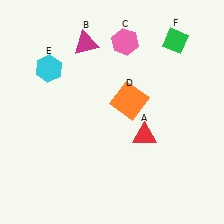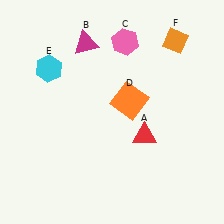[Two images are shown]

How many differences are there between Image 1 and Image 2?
There is 1 difference between the two images.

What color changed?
The diamond (F) changed from green in Image 1 to orange in Image 2.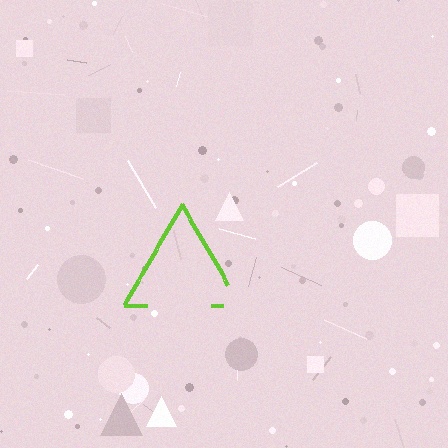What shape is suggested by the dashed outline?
The dashed outline suggests a triangle.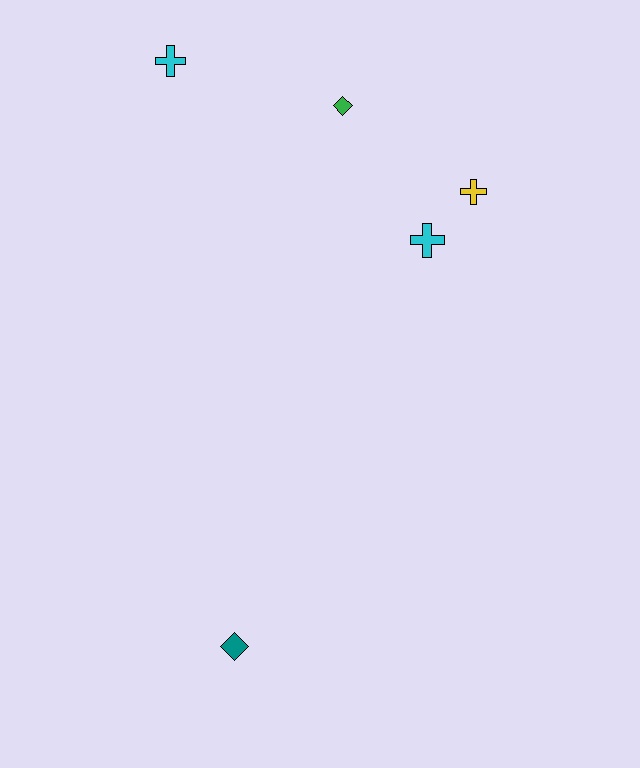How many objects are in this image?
There are 5 objects.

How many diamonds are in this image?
There are 2 diamonds.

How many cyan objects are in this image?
There are 2 cyan objects.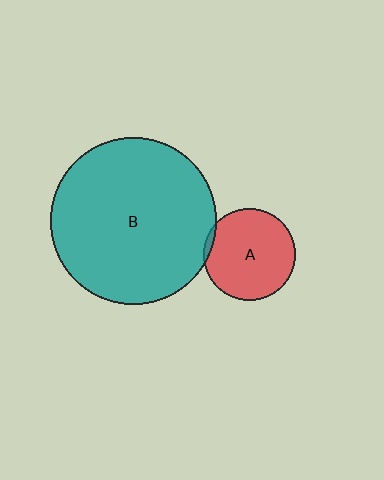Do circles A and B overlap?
Yes.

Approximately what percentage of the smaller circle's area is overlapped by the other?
Approximately 5%.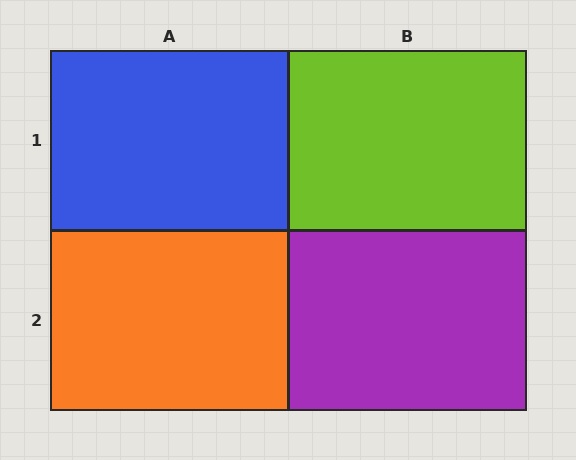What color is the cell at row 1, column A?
Blue.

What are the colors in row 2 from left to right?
Orange, purple.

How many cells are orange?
1 cell is orange.